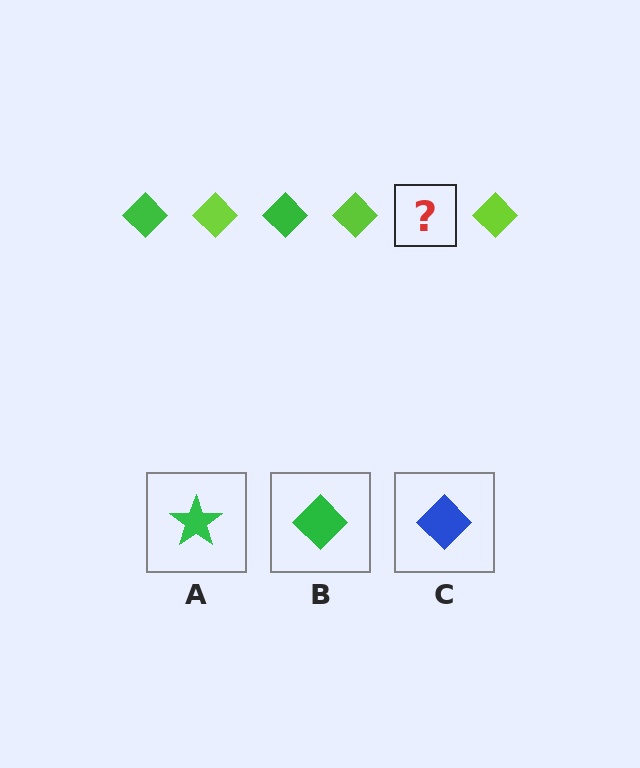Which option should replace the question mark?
Option B.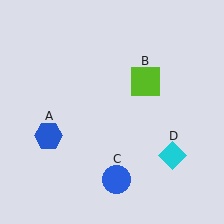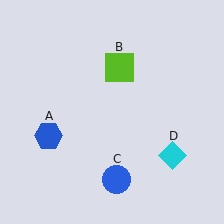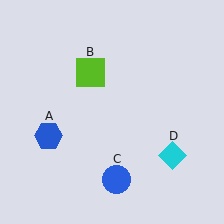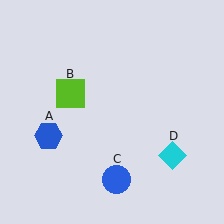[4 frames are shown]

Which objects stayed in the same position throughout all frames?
Blue hexagon (object A) and blue circle (object C) and cyan diamond (object D) remained stationary.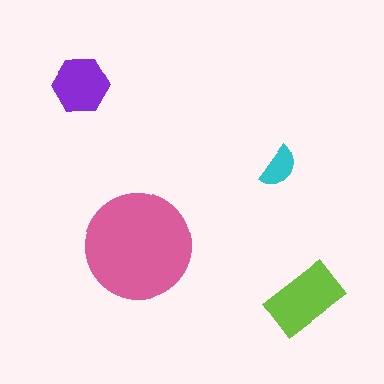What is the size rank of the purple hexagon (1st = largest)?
3rd.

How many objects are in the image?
There are 4 objects in the image.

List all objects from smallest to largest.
The cyan semicircle, the purple hexagon, the lime rectangle, the pink circle.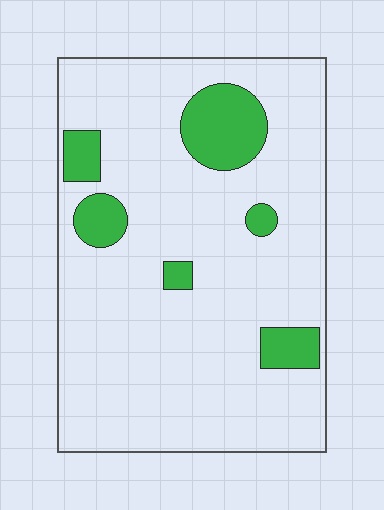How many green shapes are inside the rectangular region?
6.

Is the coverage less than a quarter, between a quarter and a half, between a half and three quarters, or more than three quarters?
Less than a quarter.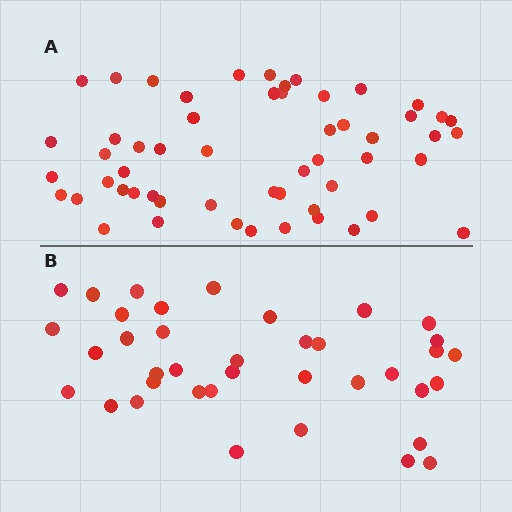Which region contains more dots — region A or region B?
Region A (the top region) has more dots.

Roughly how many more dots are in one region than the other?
Region A has approximately 15 more dots than region B.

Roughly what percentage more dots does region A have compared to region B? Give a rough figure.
About 45% more.